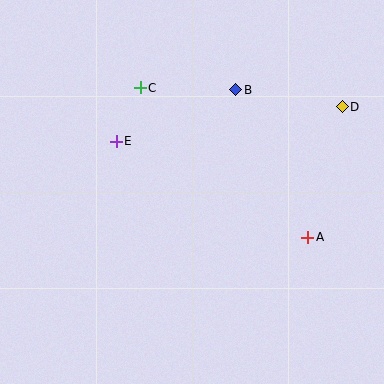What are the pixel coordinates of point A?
Point A is at (308, 237).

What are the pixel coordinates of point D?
Point D is at (342, 107).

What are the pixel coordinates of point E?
Point E is at (116, 141).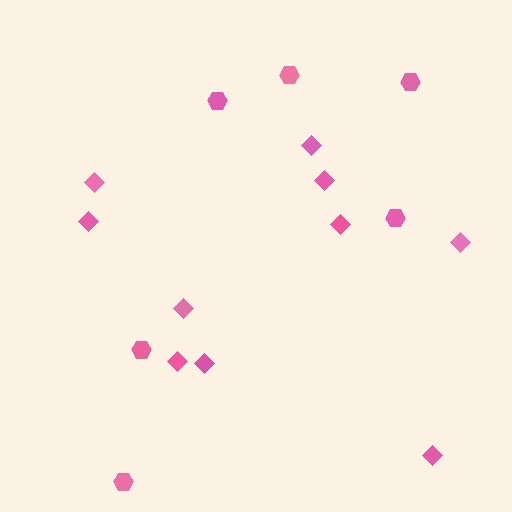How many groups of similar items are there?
There are 2 groups: one group of diamonds (10) and one group of hexagons (6).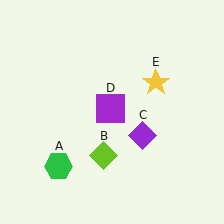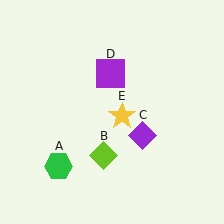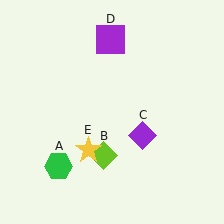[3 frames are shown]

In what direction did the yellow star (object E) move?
The yellow star (object E) moved down and to the left.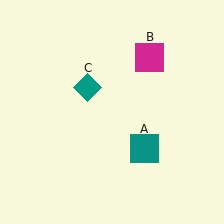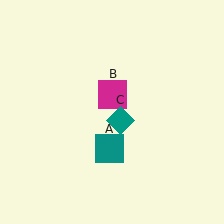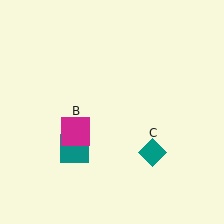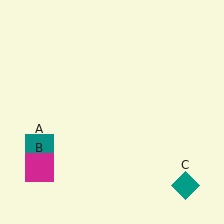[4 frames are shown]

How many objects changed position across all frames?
3 objects changed position: teal square (object A), magenta square (object B), teal diamond (object C).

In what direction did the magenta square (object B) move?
The magenta square (object B) moved down and to the left.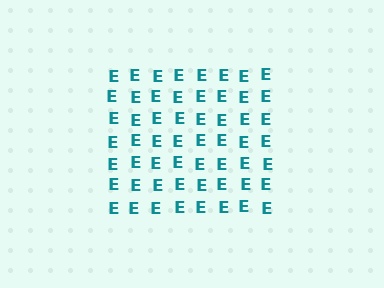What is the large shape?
The large shape is a square.